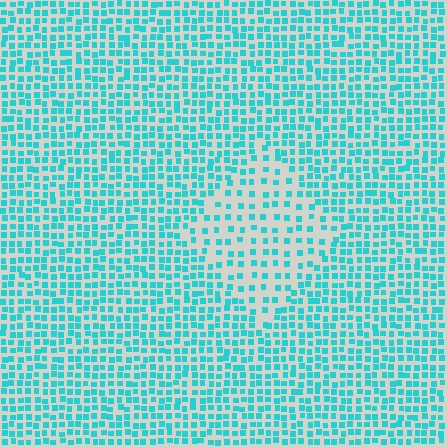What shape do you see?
I see a diamond.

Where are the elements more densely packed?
The elements are more densely packed outside the diamond boundary.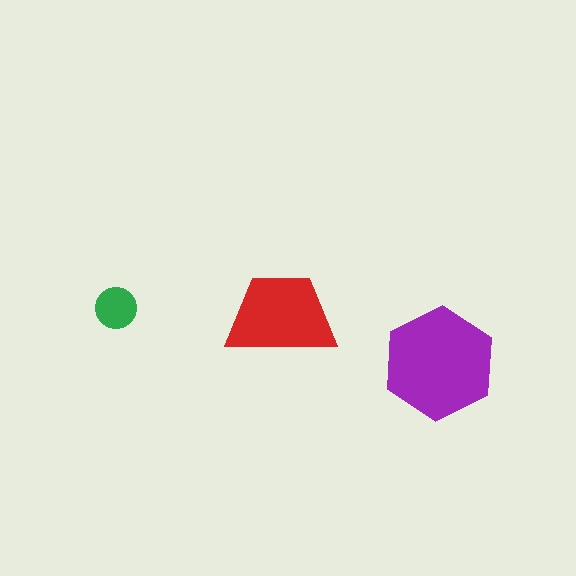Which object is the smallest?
The green circle.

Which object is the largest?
The purple hexagon.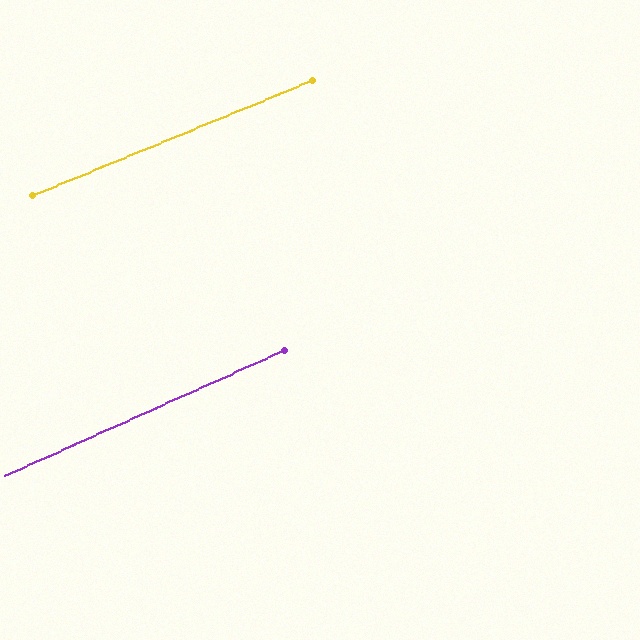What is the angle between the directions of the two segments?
Approximately 2 degrees.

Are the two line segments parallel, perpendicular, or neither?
Parallel — their directions differ by only 1.7°.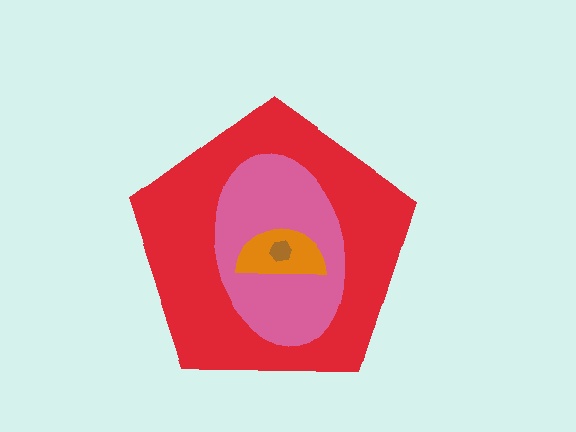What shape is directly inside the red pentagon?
The pink ellipse.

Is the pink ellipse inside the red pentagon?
Yes.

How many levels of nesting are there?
4.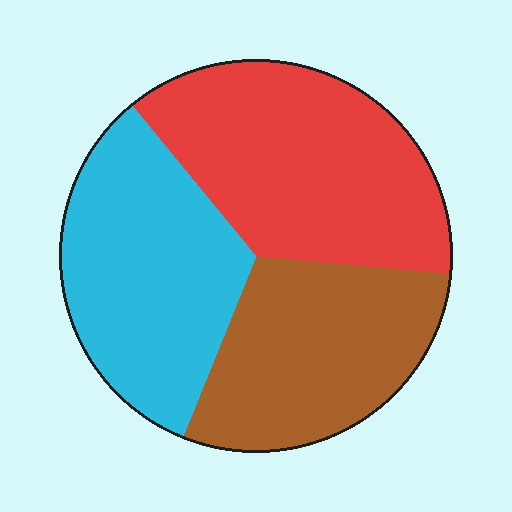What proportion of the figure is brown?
Brown covers 30% of the figure.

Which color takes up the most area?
Red, at roughly 35%.